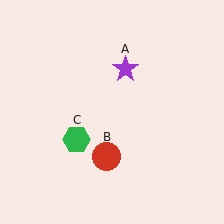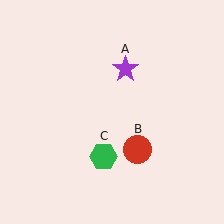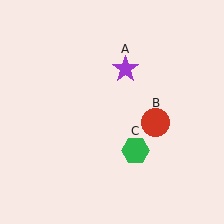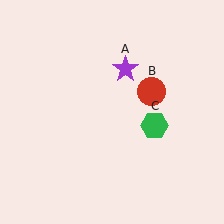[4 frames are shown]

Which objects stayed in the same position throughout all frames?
Purple star (object A) remained stationary.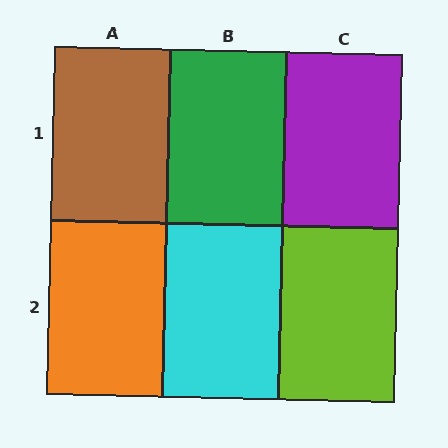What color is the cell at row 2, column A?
Orange.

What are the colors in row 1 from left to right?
Brown, green, purple.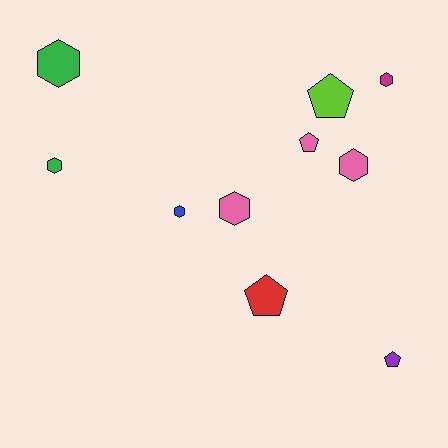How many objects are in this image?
There are 10 objects.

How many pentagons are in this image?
There are 4 pentagons.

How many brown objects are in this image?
There are no brown objects.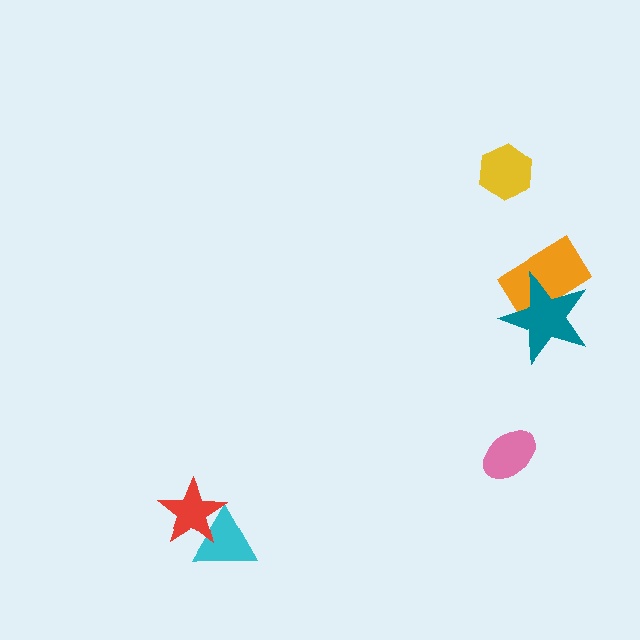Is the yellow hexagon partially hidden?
No, no other shape covers it.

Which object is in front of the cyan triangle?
The red star is in front of the cyan triangle.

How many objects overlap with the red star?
1 object overlaps with the red star.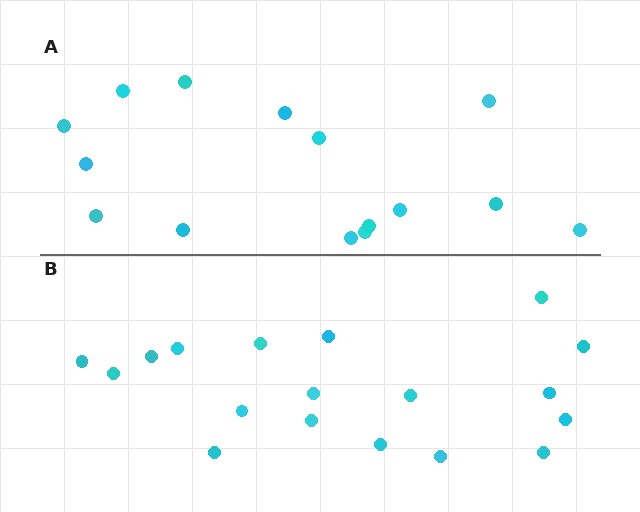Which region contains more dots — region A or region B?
Region B (the bottom region) has more dots.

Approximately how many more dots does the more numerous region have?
Region B has just a few more — roughly 2 or 3 more dots than region A.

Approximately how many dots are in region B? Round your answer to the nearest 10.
About 20 dots. (The exact count is 18, which rounds to 20.)